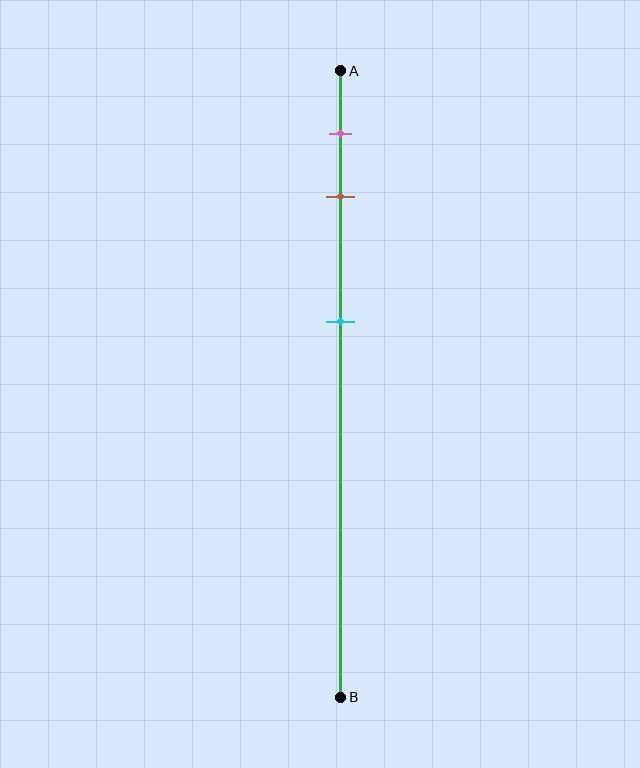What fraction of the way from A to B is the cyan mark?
The cyan mark is approximately 40% (0.4) of the way from A to B.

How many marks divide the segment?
There are 3 marks dividing the segment.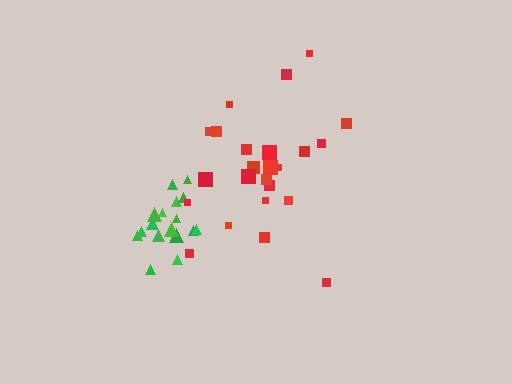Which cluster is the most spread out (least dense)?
Red.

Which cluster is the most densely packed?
Green.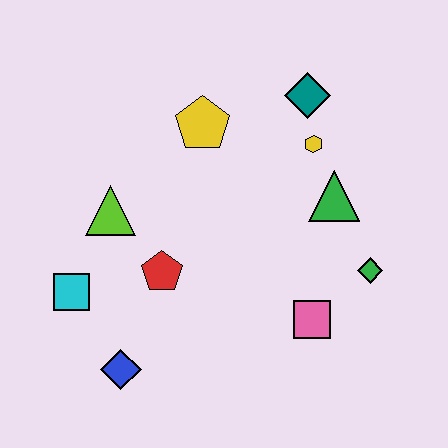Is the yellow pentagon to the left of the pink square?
Yes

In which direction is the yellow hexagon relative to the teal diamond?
The yellow hexagon is below the teal diamond.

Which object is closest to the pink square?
The green diamond is closest to the pink square.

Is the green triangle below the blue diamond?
No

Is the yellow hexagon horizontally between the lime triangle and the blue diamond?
No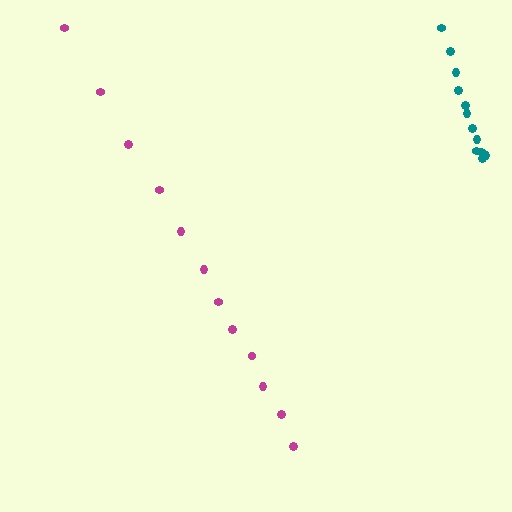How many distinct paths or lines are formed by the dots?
There are 2 distinct paths.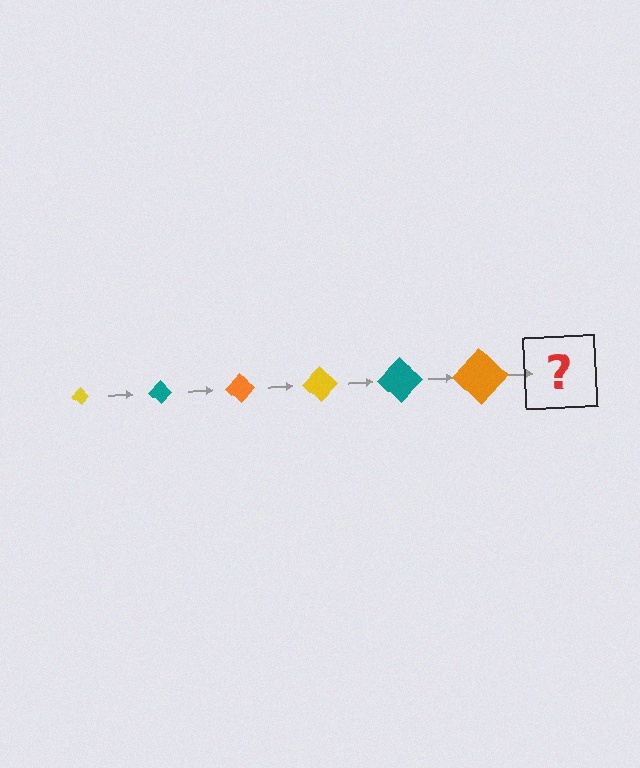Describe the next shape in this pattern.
It should be a yellow diamond, larger than the previous one.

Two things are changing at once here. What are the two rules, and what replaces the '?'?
The two rules are that the diamond grows larger each step and the color cycles through yellow, teal, and orange. The '?' should be a yellow diamond, larger than the previous one.